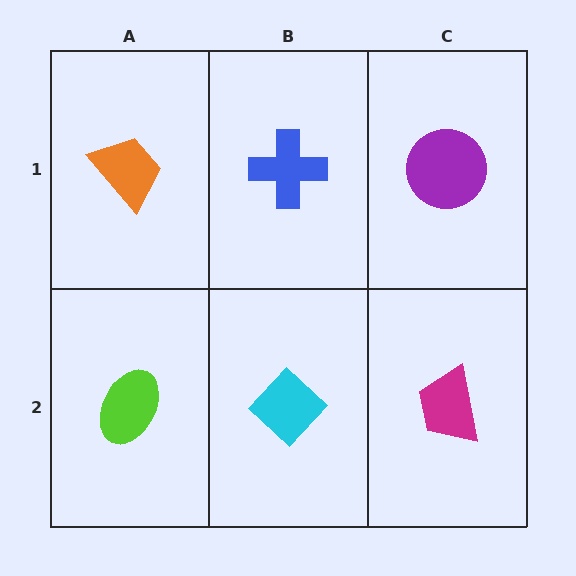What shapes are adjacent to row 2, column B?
A blue cross (row 1, column B), a lime ellipse (row 2, column A), a magenta trapezoid (row 2, column C).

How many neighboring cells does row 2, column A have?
2.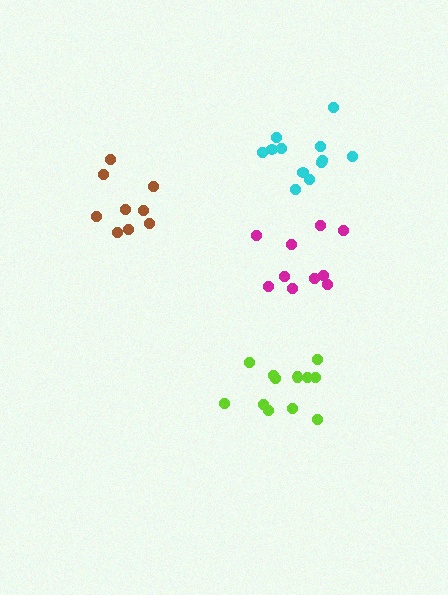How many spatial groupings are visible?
There are 4 spatial groupings.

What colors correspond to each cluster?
The clusters are colored: cyan, lime, brown, magenta.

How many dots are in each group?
Group 1: 12 dots, Group 2: 12 dots, Group 3: 9 dots, Group 4: 10 dots (43 total).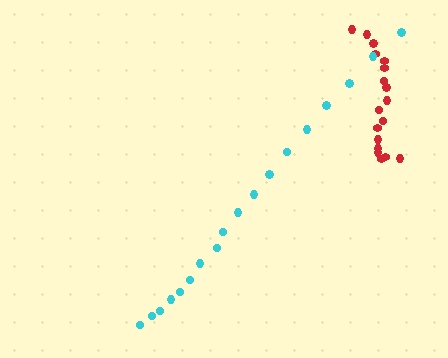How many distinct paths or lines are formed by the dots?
There are 2 distinct paths.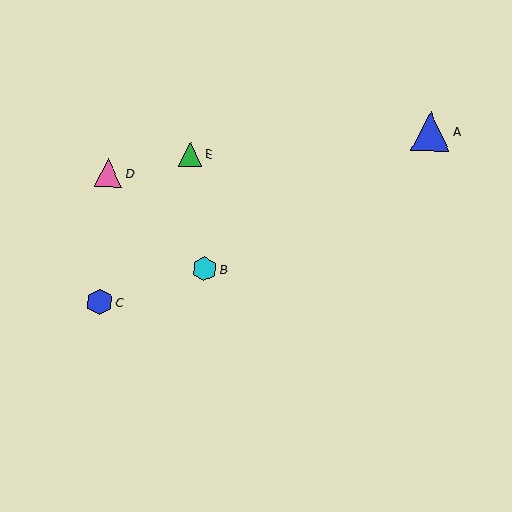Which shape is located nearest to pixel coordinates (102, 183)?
The pink triangle (labeled D) at (109, 173) is nearest to that location.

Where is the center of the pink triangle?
The center of the pink triangle is at (109, 173).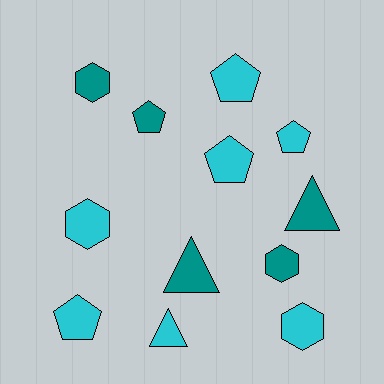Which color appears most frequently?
Cyan, with 7 objects.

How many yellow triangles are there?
There are no yellow triangles.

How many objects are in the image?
There are 12 objects.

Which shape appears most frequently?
Pentagon, with 5 objects.